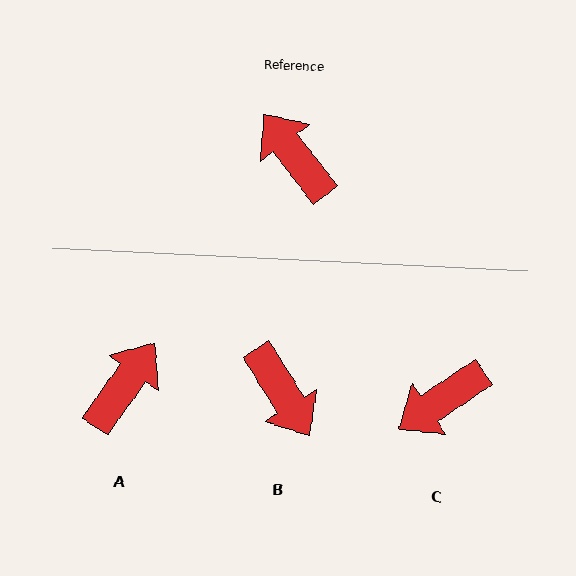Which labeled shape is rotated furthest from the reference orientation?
B, about 174 degrees away.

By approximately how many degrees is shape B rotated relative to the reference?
Approximately 174 degrees counter-clockwise.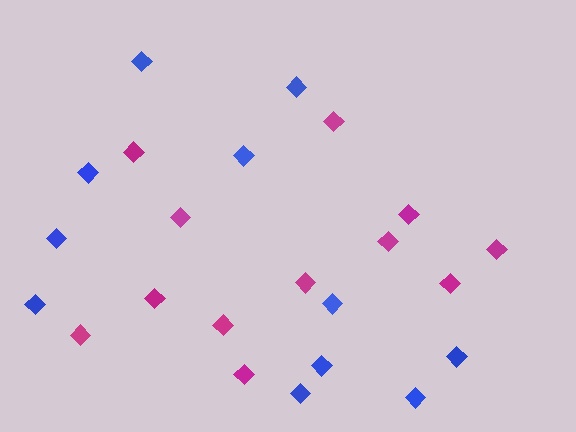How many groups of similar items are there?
There are 2 groups: one group of magenta diamonds (12) and one group of blue diamonds (11).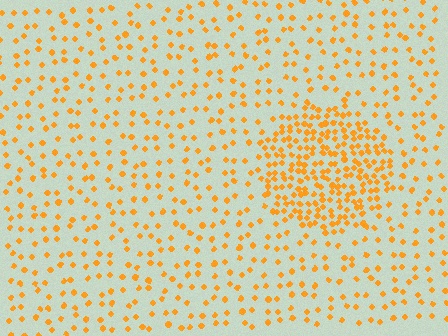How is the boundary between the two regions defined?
The boundary is defined by a change in element density (approximately 2.7x ratio). All elements are the same color, size, and shape.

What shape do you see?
I see a circle.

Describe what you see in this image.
The image contains small orange elements arranged at two different densities. A circle-shaped region is visible where the elements are more densely packed than the surrounding area.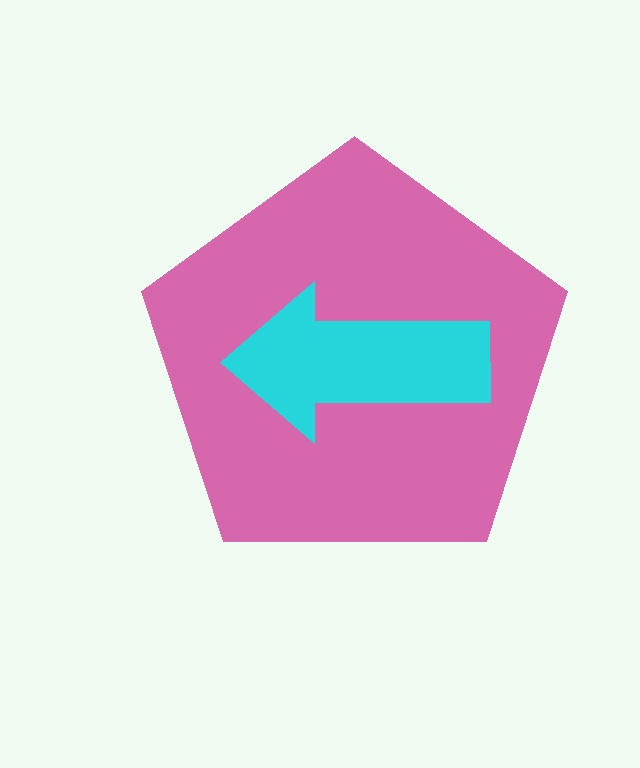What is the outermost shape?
The pink pentagon.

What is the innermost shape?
The cyan arrow.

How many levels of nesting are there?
2.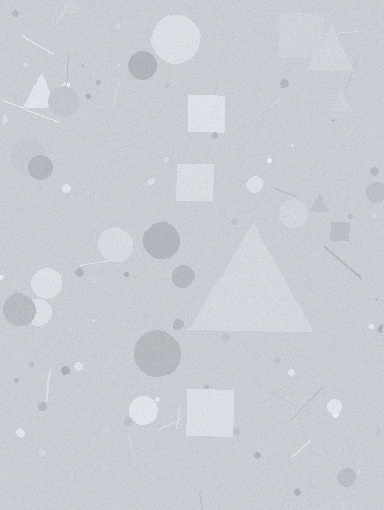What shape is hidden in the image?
A triangle is hidden in the image.